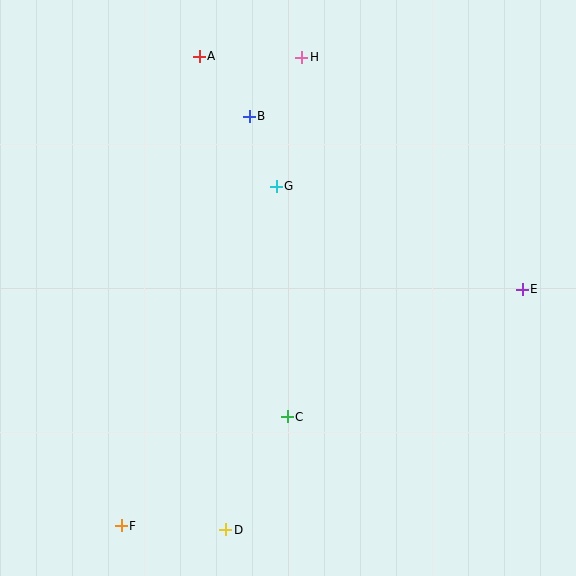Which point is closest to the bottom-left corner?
Point F is closest to the bottom-left corner.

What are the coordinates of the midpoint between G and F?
The midpoint between G and F is at (199, 356).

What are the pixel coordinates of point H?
Point H is at (302, 57).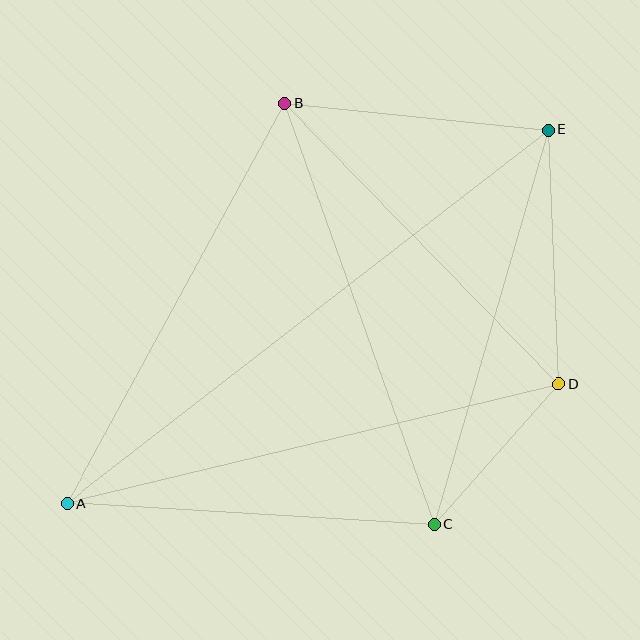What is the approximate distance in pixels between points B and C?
The distance between B and C is approximately 447 pixels.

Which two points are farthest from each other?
Points A and E are farthest from each other.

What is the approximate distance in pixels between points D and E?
The distance between D and E is approximately 255 pixels.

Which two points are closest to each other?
Points C and D are closest to each other.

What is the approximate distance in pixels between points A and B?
The distance between A and B is approximately 455 pixels.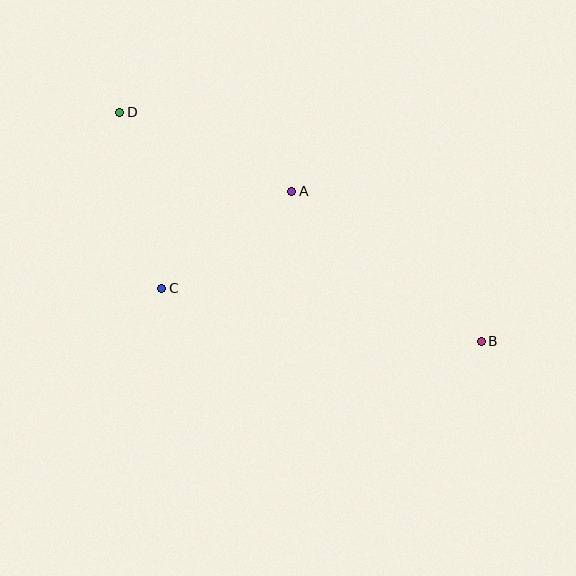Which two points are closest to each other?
Points A and C are closest to each other.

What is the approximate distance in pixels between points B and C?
The distance between B and C is approximately 324 pixels.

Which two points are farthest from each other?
Points B and D are farthest from each other.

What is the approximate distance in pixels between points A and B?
The distance between A and B is approximately 241 pixels.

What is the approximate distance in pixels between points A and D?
The distance between A and D is approximately 189 pixels.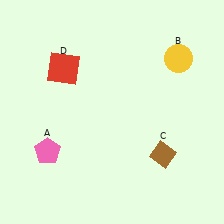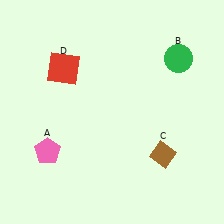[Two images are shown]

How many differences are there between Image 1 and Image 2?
There is 1 difference between the two images.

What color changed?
The circle (B) changed from yellow in Image 1 to green in Image 2.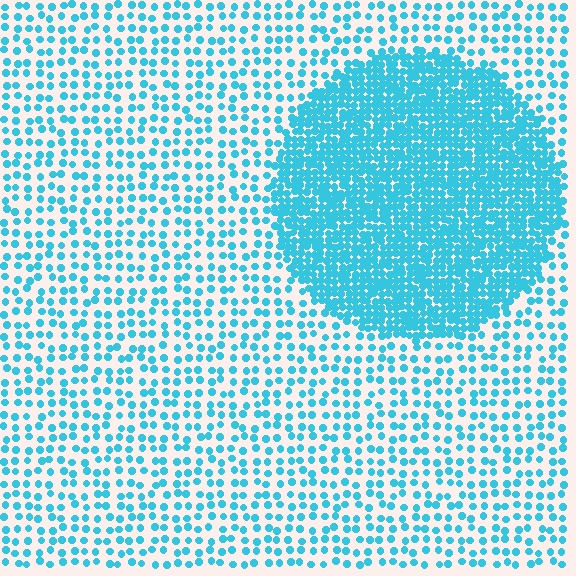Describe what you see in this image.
The image contains small cyan elements arranged at two different densities. A circle-shaped region is visible where the elements are more densely packed than the surrounding area.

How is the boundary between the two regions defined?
The boundary is defined by a change in element density (approximately 2.8x ratio). All elements are the same color, size, and shape.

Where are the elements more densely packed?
The elements are more densely packed inside the circle boundary.